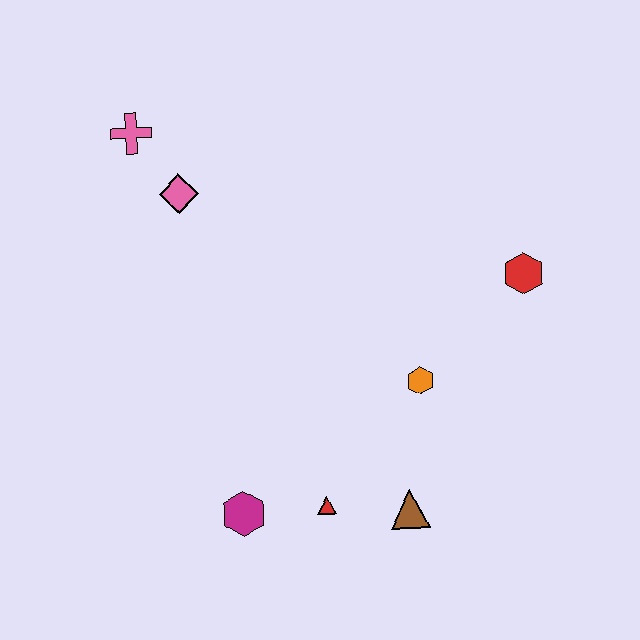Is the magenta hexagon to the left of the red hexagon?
Yes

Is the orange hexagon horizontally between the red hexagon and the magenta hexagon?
Yes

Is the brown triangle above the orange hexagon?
No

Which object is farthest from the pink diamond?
The brown triangle is farthest from the pink diamond.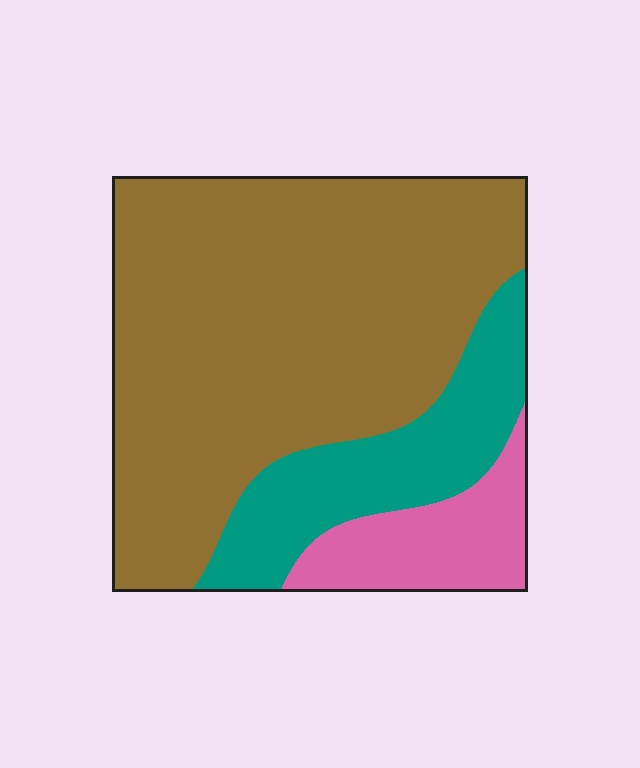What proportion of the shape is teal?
Teal covers about 20% of the shape.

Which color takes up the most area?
Brown, at roughly 70%.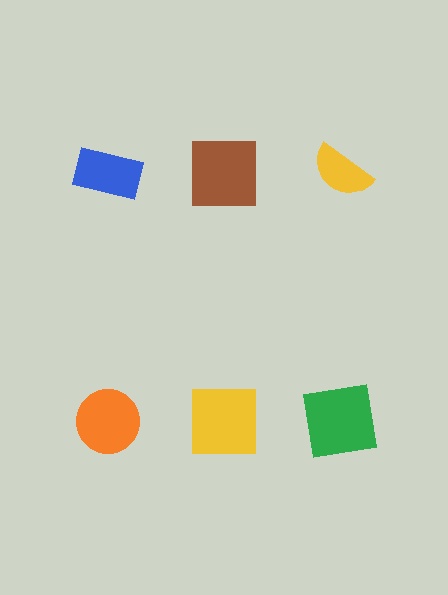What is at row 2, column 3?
A green square.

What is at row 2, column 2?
A yellow square.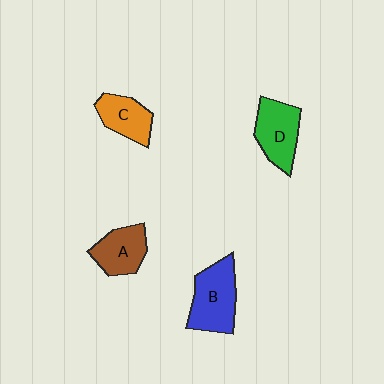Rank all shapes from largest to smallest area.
From largest to smallest: B (blue), D (green), A (brown), C (orange).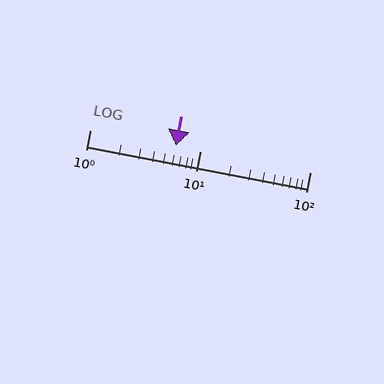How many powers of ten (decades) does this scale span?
The scale spans 2 decades, from 1 to 100.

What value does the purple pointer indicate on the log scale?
The pointer indicates approximately 6.1.